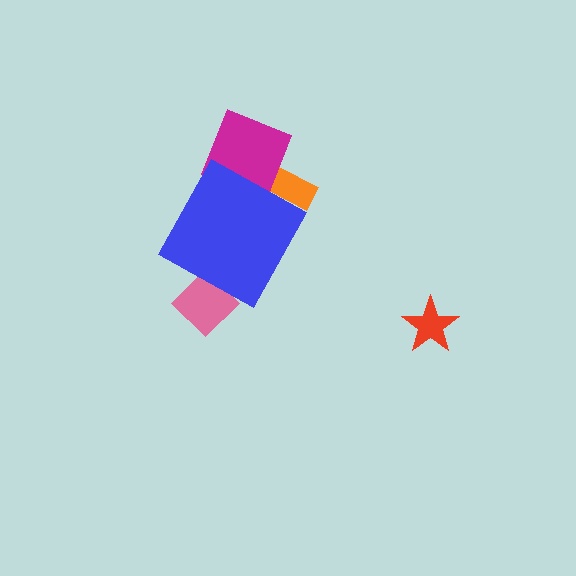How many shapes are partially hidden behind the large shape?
3 shapes are partially hidden.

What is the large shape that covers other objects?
A blue diamond.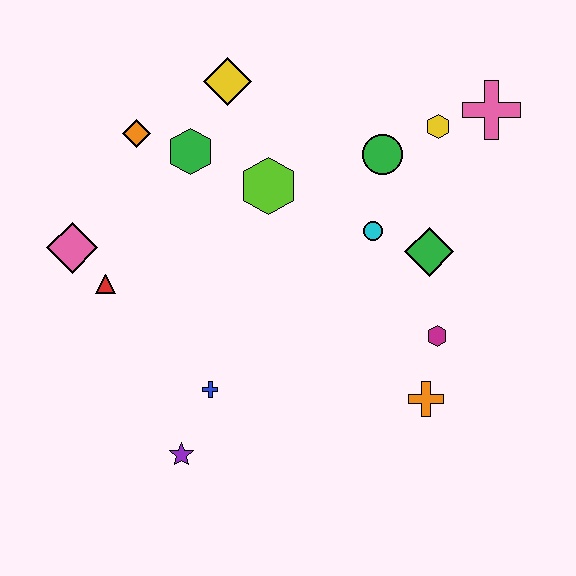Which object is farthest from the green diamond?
The pink diamond is farthest from the green diamond.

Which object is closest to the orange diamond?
The green hexagon is closest to the orange diamond.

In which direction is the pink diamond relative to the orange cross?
The pink diamond is to the left of the orange cross.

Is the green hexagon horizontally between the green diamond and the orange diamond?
Yes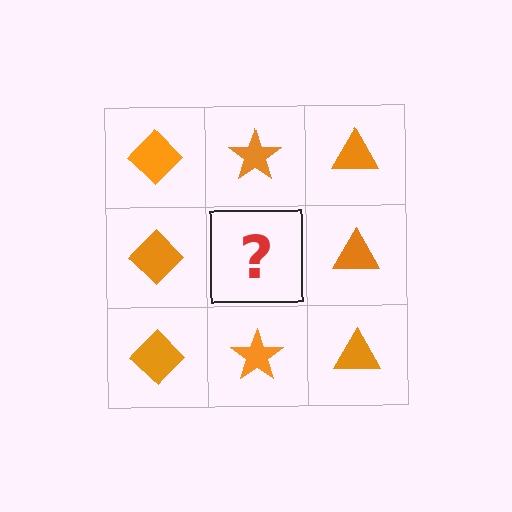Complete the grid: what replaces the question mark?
The question mark should be replaced with an orange star.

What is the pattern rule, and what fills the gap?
The rule is that each column has a consistent shape. The gap should be filled with an orange star.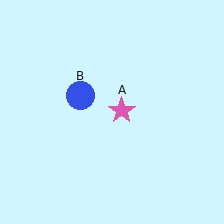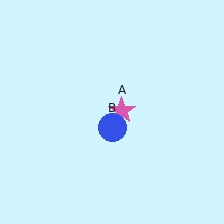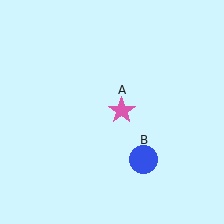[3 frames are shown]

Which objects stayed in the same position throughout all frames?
Pink star (object A) remained stationary.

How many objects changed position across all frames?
1 object changed position: blue circle (object B).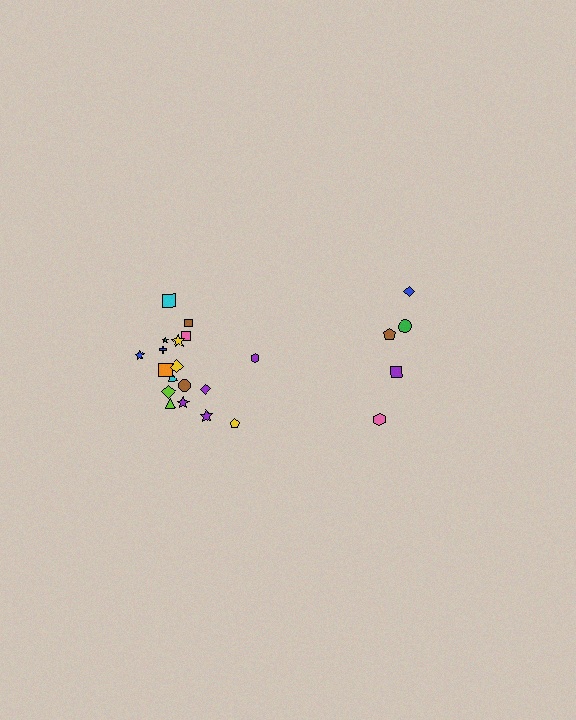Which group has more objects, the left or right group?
The left group.